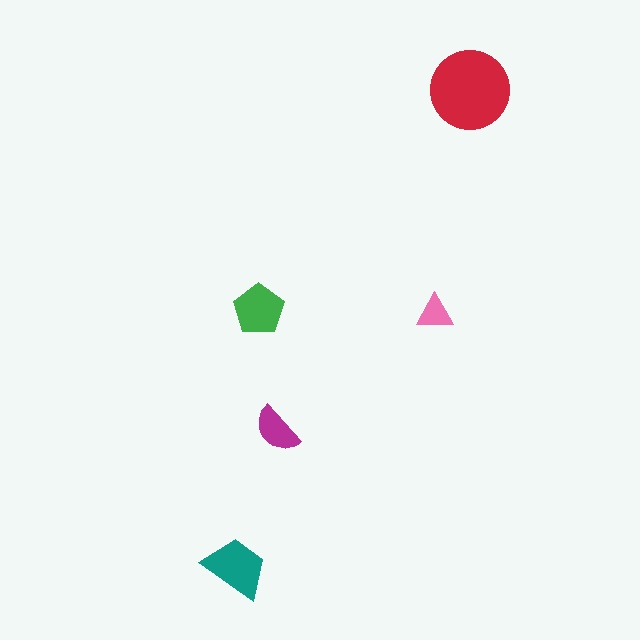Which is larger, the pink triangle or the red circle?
The red circle.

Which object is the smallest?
The pink triangle.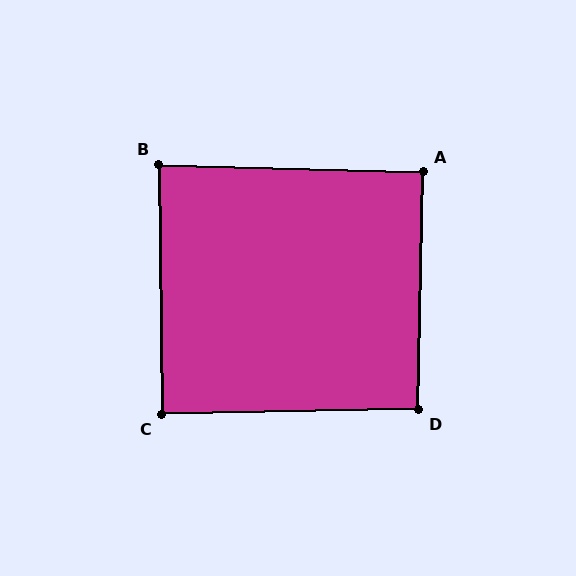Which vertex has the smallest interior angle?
B, at approximately 88 degrees.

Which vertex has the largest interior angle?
D, at approximately 92 degrees.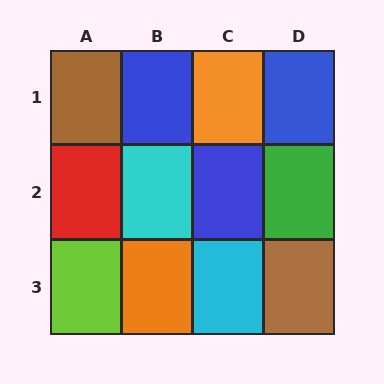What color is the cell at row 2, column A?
Red.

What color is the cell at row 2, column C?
Blue.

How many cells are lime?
1 cell is lime.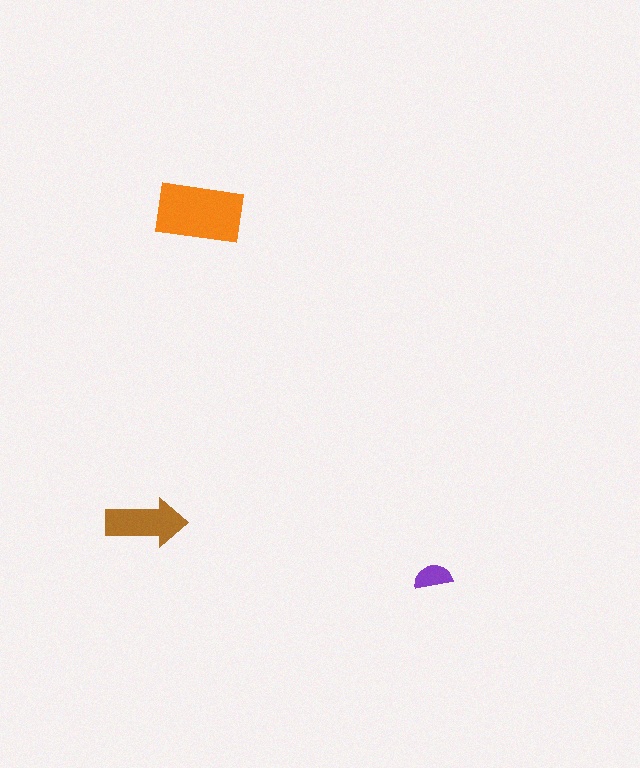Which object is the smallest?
The purple semicircle.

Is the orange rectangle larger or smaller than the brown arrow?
Larger.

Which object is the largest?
The orange rectangle.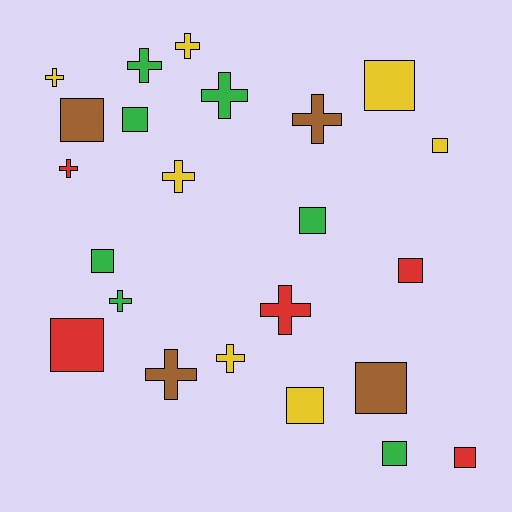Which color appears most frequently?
Green, with 7 objects.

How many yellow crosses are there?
There are 4 yellow crosses.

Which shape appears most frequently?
Square, with 12 objects.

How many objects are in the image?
There are 23 objects.